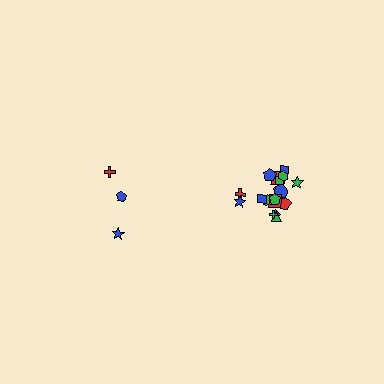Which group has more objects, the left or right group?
The right group.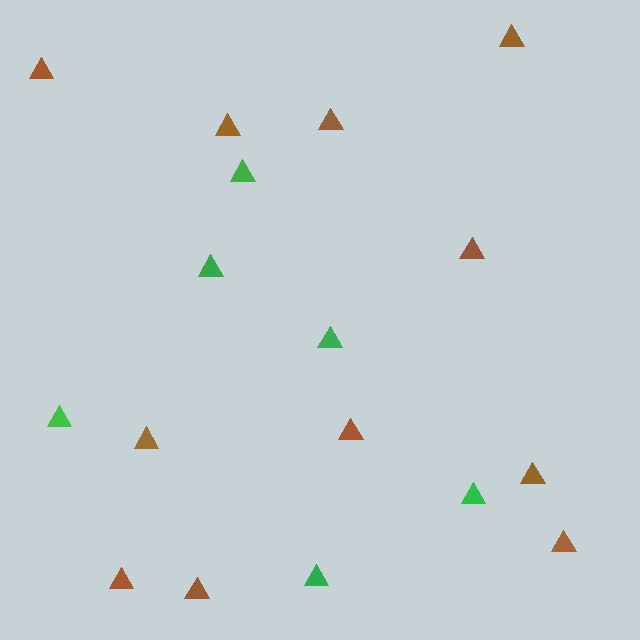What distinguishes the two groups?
There are 2 groups: one group of brown triangles (11) and one group of green triangles (6).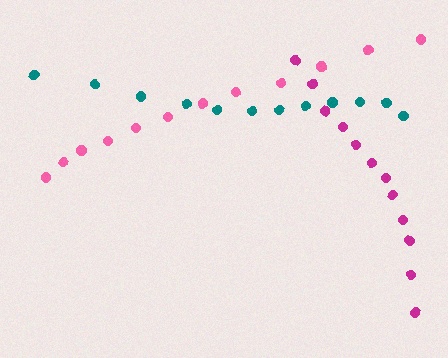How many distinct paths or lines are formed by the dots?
There are 3 distinct paths.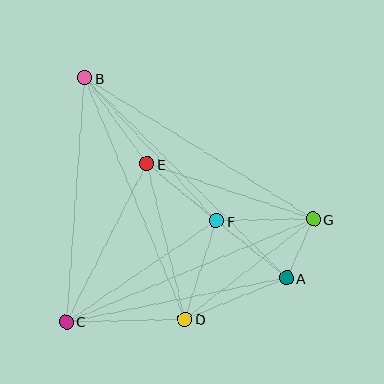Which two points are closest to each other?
Points A and G are closest to each other.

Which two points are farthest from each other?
Points A and B are farthest from each other.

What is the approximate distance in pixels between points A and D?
The distance between A and D is approximately 109 pixels.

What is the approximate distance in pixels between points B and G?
The distance between B and G is approximately 269 pixels.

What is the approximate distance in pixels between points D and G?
The distance between D and G is approximately 163 pixels.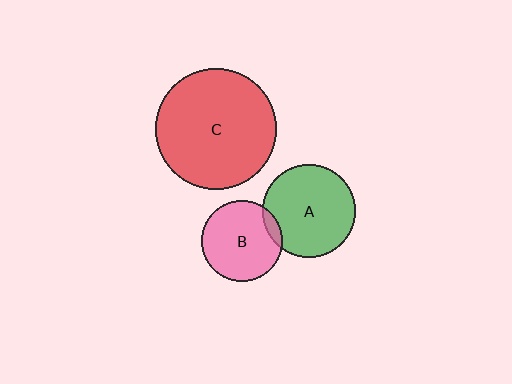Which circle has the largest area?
Circle C (red).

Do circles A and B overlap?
Yes.